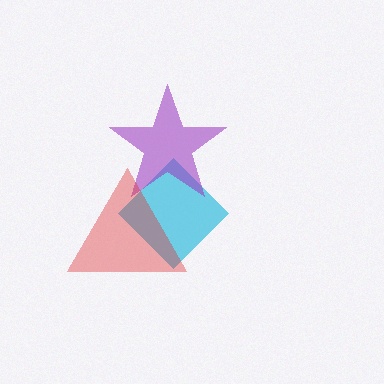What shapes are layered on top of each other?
The layered shapes are: a cyan diamond, a purple star, a red triangle.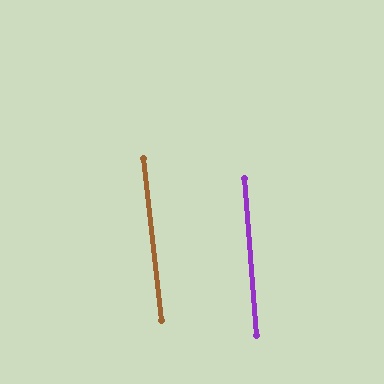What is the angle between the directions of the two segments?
Approximately 2 degrees.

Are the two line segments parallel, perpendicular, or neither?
Parallel — their directions differ by only 1.8°.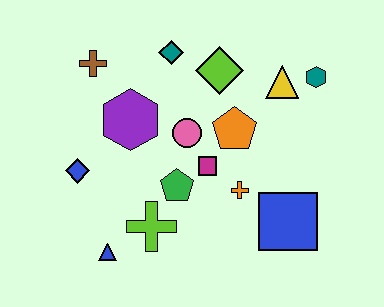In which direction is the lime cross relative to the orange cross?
The lime cross is to the left of the orange cross.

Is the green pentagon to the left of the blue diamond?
No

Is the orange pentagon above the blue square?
Yes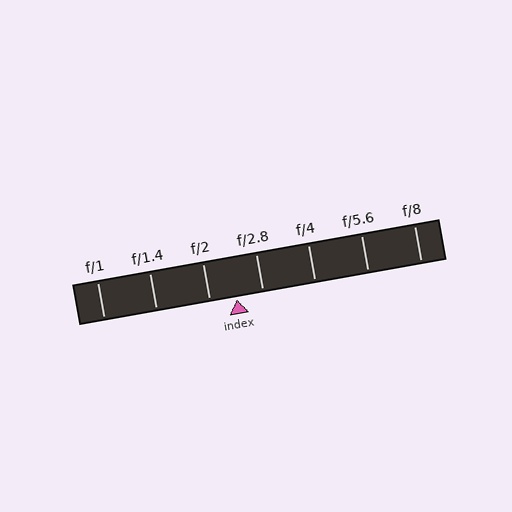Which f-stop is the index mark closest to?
The index mark is closest to f/2.8.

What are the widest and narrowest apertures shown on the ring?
The widest aperture shown is f/1 and the narrowest is f/8.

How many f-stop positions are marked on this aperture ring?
There are 7 f-stop positions marked.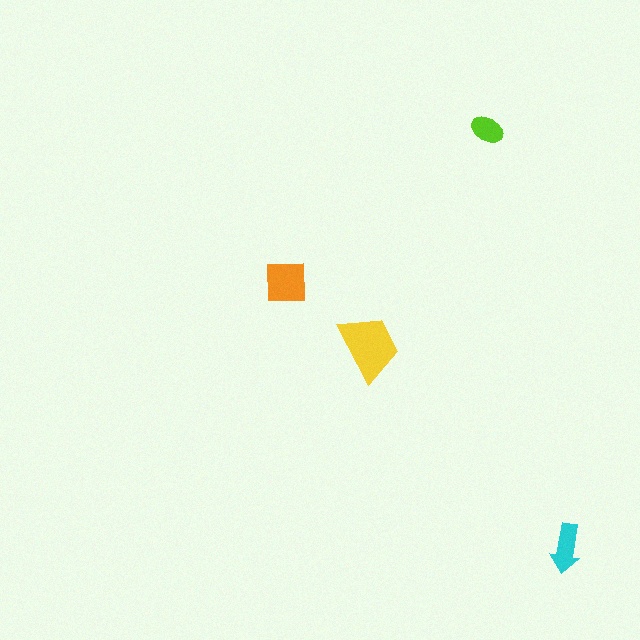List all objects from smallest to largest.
The lime ellipse, the cyan arrow, the orange square, the yellow trapezoid.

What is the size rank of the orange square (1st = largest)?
2nd.